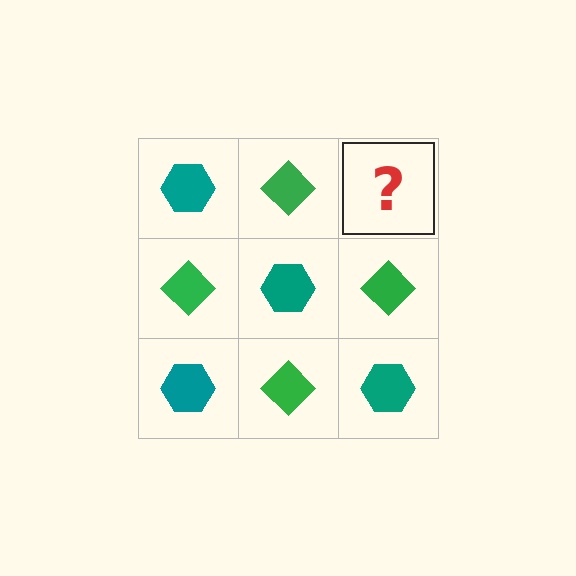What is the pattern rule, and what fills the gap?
The rule is that it alternates teal hexagon and green diamond in a checkerboard pattern. The gap should be filled with a teal hexagon.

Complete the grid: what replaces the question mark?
The question mark should be replaced with a teal hexagon.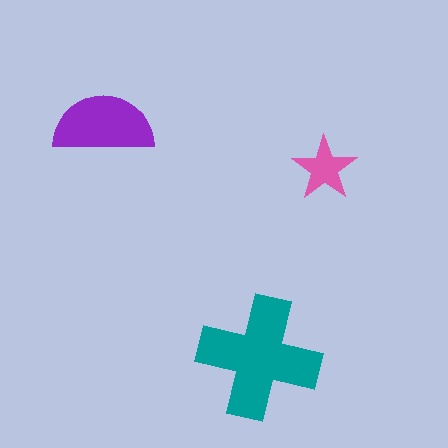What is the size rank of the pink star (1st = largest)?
3rd.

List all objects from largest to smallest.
The teal cross, the purple semicircle, the pink star.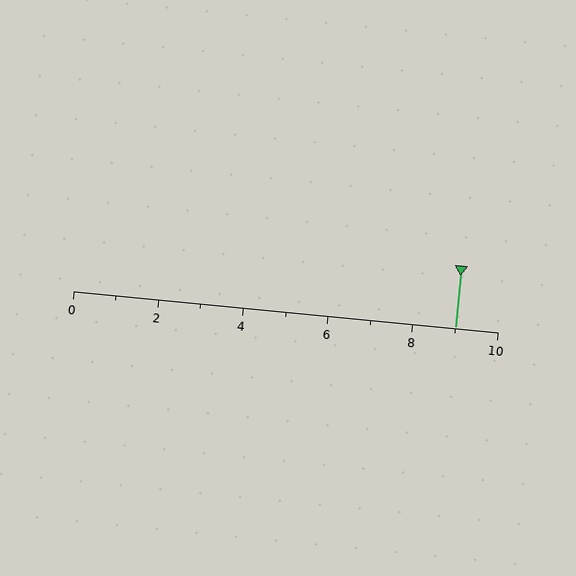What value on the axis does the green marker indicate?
The marker indicates approximately 9.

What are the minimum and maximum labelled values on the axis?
The axis runs from 0 to 10.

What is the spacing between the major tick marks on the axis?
The major ticks are spaced 2 apart.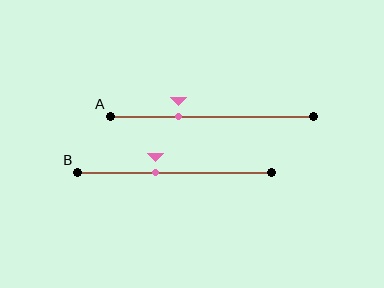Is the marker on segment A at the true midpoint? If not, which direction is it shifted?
No, the marker on segment A is shifted to the left by about 16% of the segment length.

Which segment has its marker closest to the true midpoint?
Segment B has its marker closest to the true midpoint.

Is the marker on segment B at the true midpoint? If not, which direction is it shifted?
No, the marker on segment B is shifted to the left by about 10% of the segment length.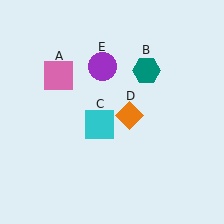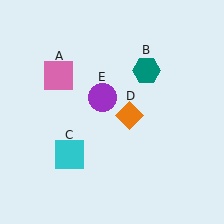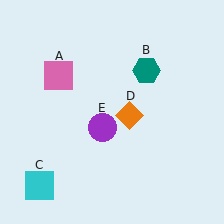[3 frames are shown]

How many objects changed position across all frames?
2 objects changed position: cyan square (object C), purple circle (object E).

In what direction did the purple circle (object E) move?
The purple circle (object E) moved down.